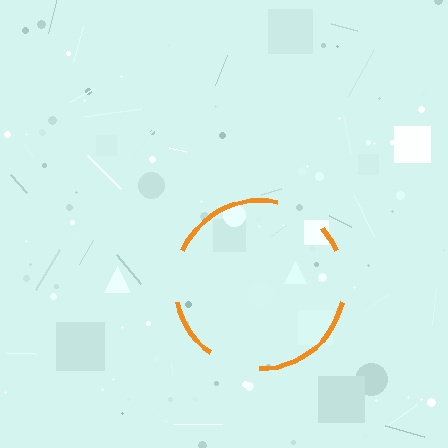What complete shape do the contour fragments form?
The contour fragments form a circle.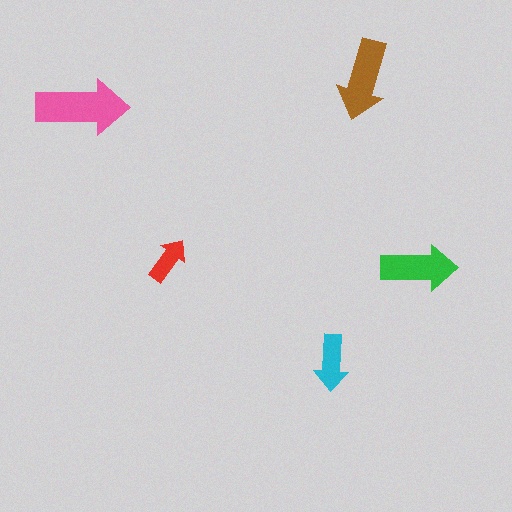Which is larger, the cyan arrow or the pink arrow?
The pink one.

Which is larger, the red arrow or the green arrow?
The green one.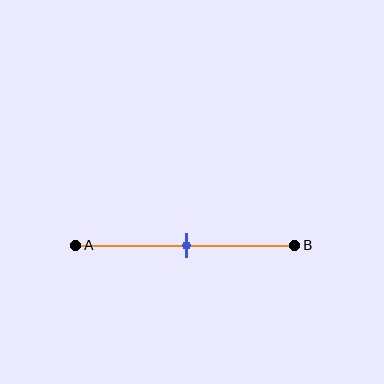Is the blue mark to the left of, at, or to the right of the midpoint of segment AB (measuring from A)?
The blue mark is approximately at the midpoint of segment AB.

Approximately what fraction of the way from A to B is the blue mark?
The blue mark is approximately 50% of the way from A to B.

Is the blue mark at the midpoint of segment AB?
Yes, the mark is approximately at the midpoint.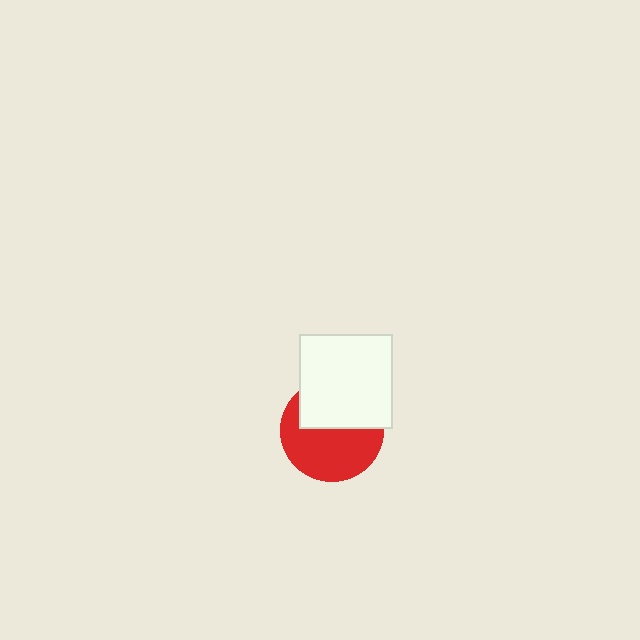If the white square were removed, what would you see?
You would see the complete red circle.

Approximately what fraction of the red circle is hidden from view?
Roughly 43% of the red circle is hidden behind the white square.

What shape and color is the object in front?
The object in front is a white square.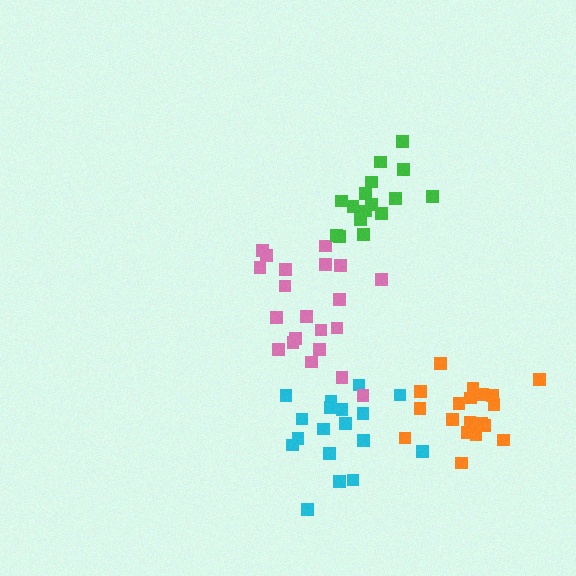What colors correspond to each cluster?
The clusters are colored: cyan, pink, orange, green.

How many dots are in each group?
Group 1: 18 dots, Group 2: 21 dots, Group 3: 20 dots, Group 4: 16 dots (75 total).